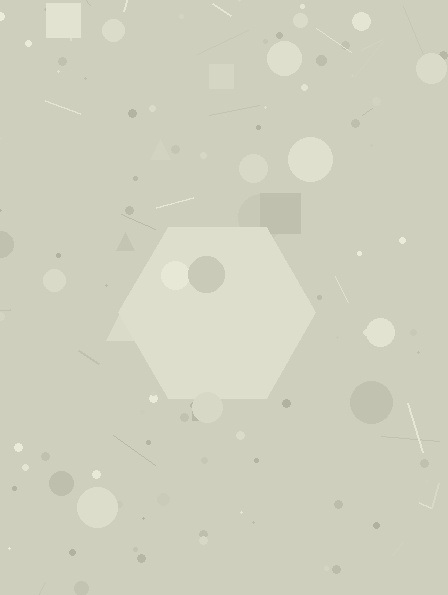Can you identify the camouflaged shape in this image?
The camouflaged shape is a hexagon.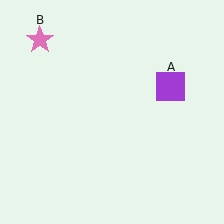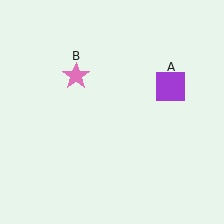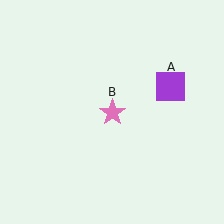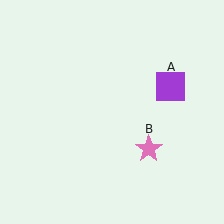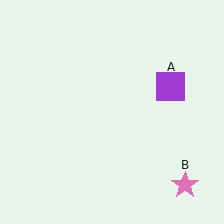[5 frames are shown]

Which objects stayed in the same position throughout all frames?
Purple square (object A) remained stationary.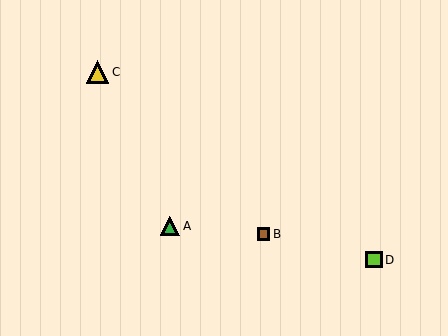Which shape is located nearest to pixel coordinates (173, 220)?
The green triangle (labeled A) at (170, 226) is nearest to that location.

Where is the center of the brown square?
The center of the brown square is at (264, 234).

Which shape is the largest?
The yellow triangle (labeled C) is the largest.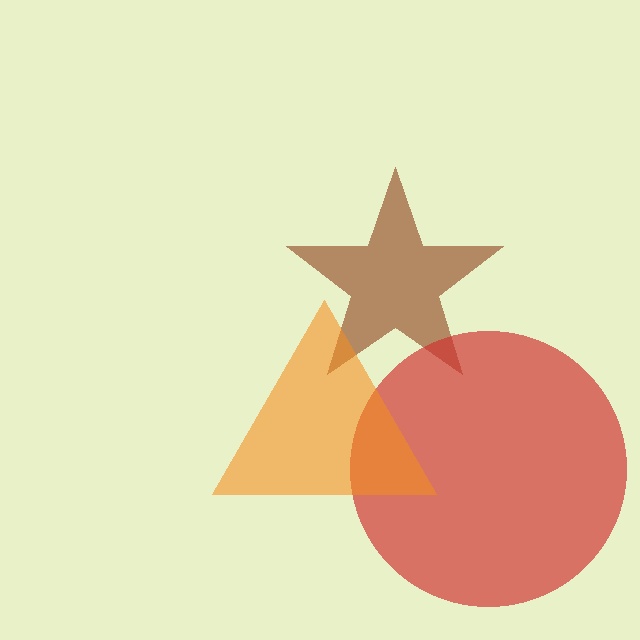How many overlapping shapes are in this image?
There are 3 overlapping shapes in the image.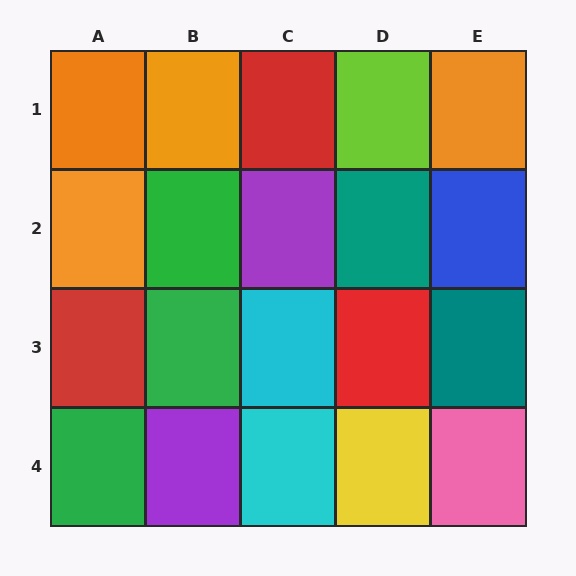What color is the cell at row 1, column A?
Orange.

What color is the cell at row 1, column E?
Orange.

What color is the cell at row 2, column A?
Orange.